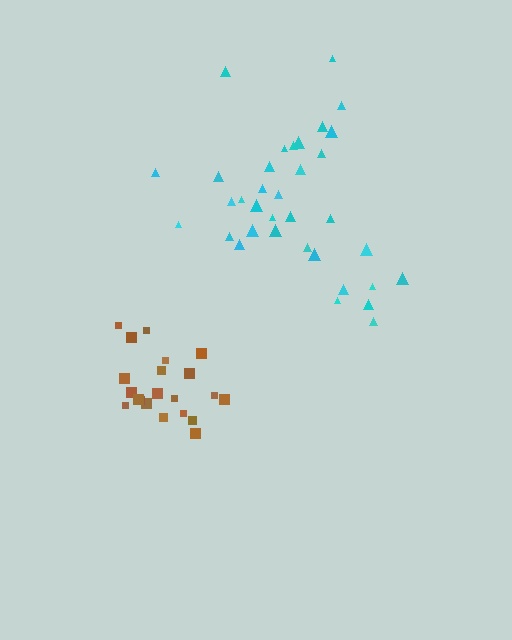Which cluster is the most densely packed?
Brown.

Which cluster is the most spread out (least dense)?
Cyan.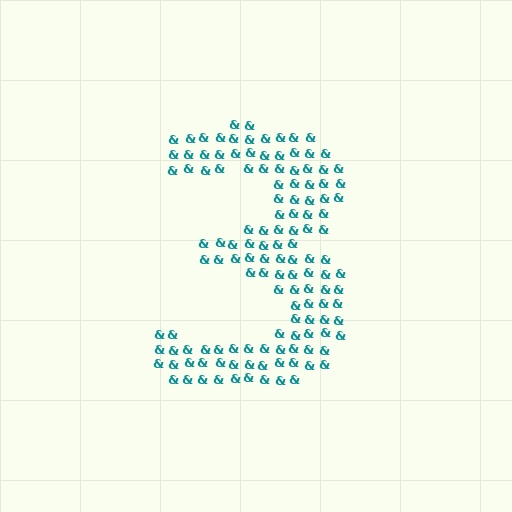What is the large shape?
The large shape is the digit 3.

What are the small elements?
The small elements are ampersands.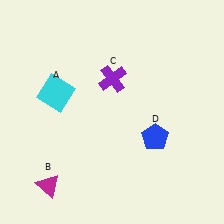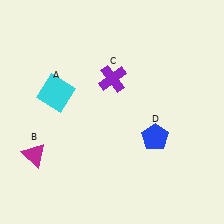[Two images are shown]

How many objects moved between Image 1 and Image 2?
1 object moved between the two images.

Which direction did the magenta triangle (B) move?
The magenta triangle (B) moved up.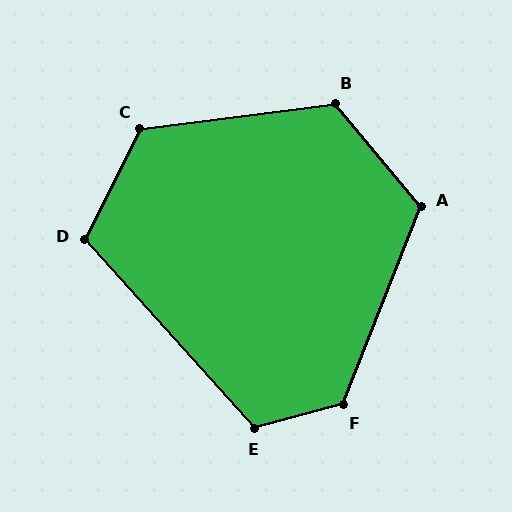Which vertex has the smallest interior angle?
D, at approximately 112 degrees.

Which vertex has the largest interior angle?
F, at approximately 126 degrees.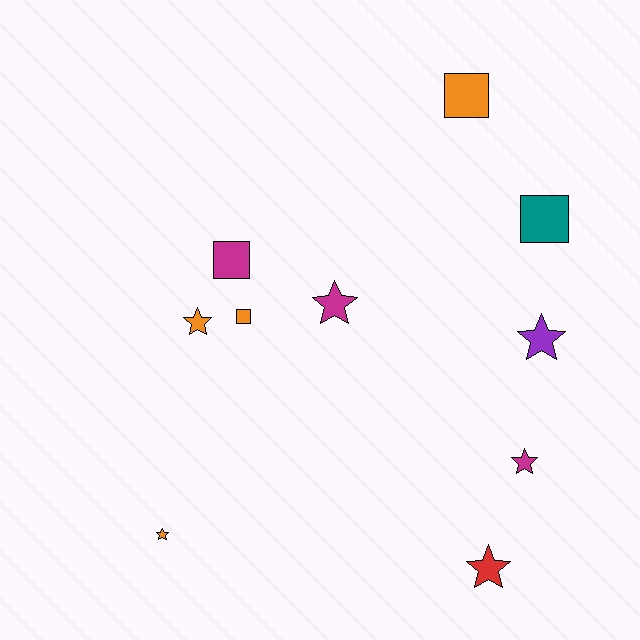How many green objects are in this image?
There are no green objects.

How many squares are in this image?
There are 4 squares.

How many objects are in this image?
There are 10 objects.